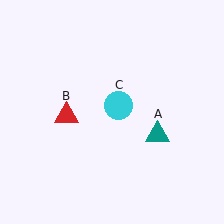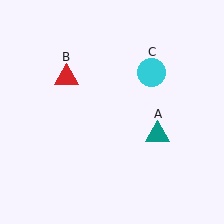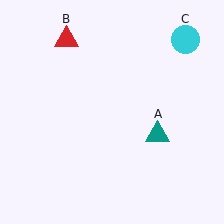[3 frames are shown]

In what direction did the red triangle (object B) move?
The red triangle (object B) moved up.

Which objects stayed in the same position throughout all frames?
Teal triangle (object A) remained stationary.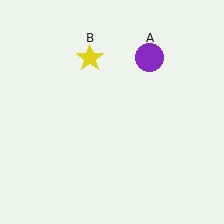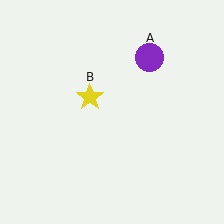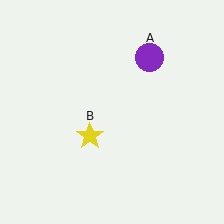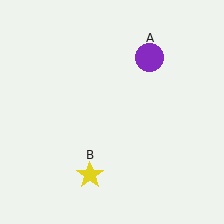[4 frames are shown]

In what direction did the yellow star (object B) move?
The yellow star (object B) moved down.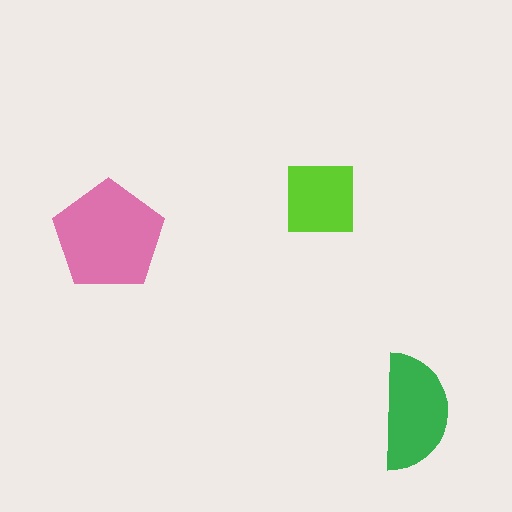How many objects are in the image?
There are 3 objects in the image.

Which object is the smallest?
The lime square.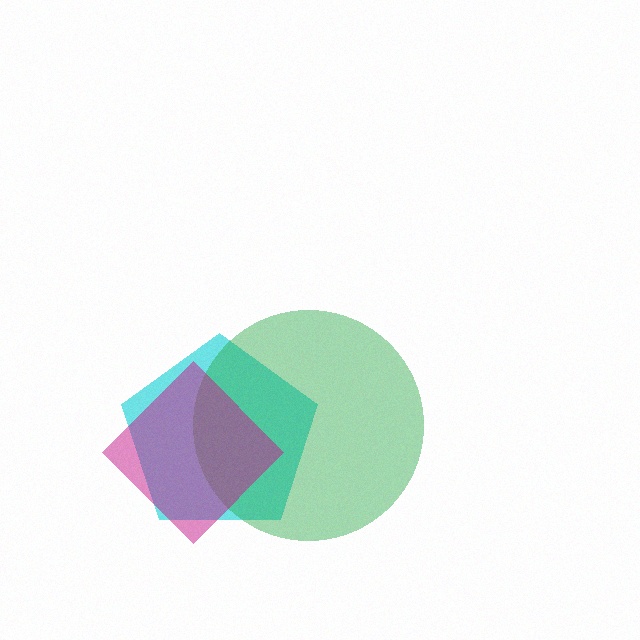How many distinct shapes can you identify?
There are 3 distinct shapes: a cyan pentagon, a green circle, a magenta diamond.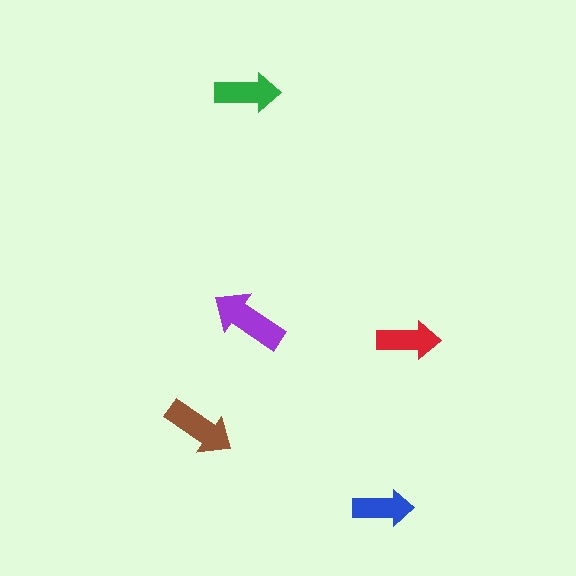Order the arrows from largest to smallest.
the purple one, the brown one, the green one, the red one, the blue one.